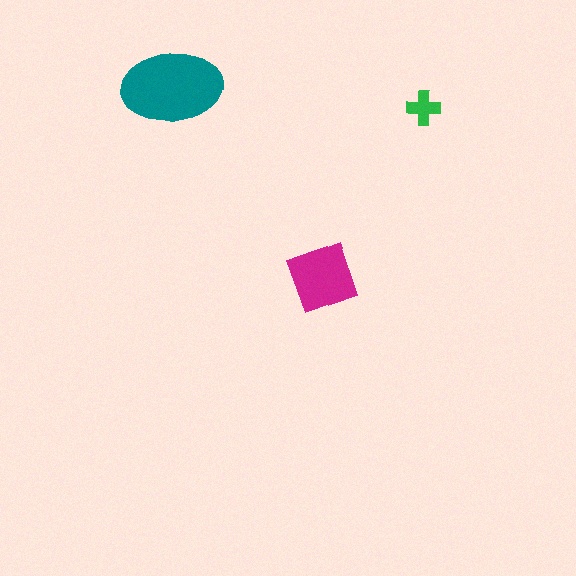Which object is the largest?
The teal ellipse.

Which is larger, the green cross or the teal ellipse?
The teal ellipse.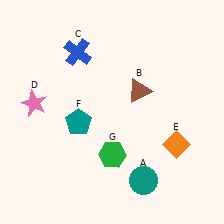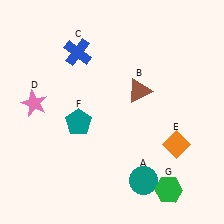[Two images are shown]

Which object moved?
The green hexagon (G) moved right.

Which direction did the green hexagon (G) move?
The green hexagon (G) moved right.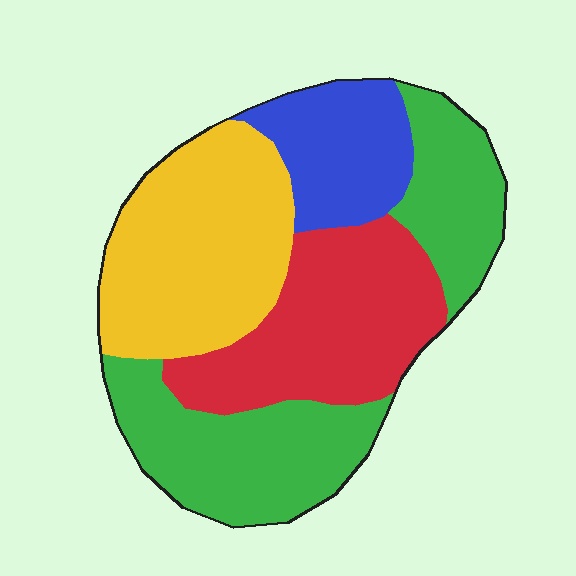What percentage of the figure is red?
Red takes up between a quarter and a half of the figure.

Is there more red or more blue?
Red.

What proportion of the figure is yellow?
Yellow covers about 25% of the figure.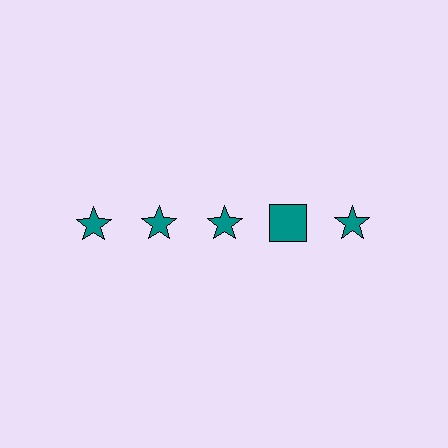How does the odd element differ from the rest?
It has a different shape: square instead of star.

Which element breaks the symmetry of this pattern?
The teal square in the top row, second from right column breaks the symmetry. All other shapes are teal stars.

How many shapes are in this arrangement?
There are 5 shapes arranged in a grid pattern.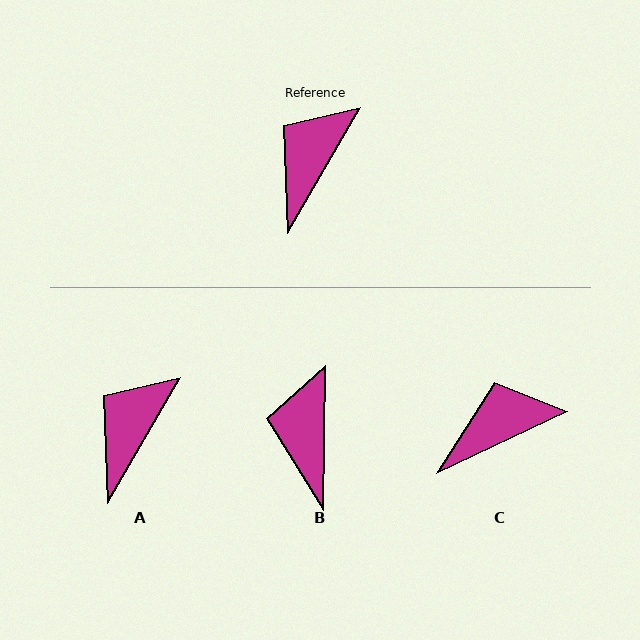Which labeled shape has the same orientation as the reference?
A.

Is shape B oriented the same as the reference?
No, it is off by about 29 degrees.